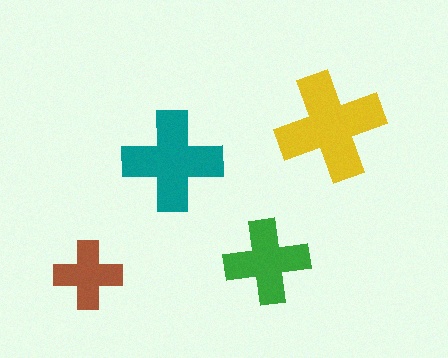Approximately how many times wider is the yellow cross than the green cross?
About 1.5 times wider.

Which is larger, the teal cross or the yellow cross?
The yellow one.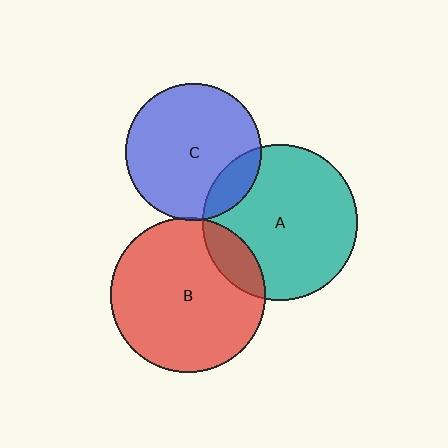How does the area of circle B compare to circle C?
Approximately 1.3 times.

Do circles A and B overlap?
Yes.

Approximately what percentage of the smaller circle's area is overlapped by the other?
Approximately 15%.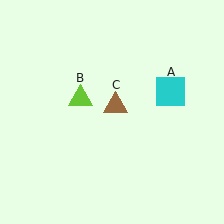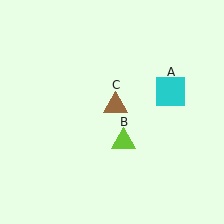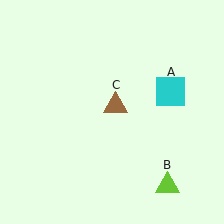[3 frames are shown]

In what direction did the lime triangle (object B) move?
The lime triangle (object B) moved down and to the right.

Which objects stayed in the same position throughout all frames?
Cyan square (object A) and brown triangle (object C) remained stationary.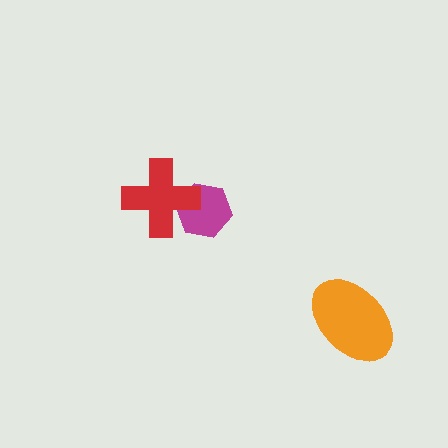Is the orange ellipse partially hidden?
No, no other shape covers it.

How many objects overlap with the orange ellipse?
0 objects overlap with the orange ellipse.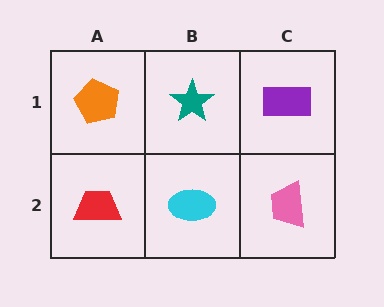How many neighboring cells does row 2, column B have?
3.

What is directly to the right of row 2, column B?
A pink trapezoid.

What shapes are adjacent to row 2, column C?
A purple rectangle (row 1, column C), a cyan ellipse (row 2, column B).